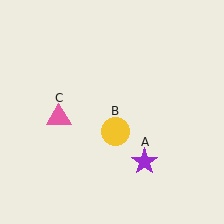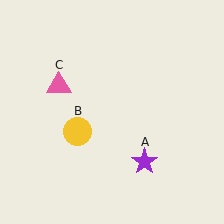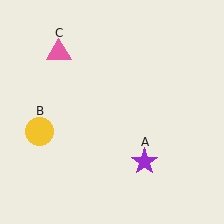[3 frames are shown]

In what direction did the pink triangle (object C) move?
The pink triangle (object C) moved up.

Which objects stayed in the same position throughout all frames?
Purple star (object A) remained stationary.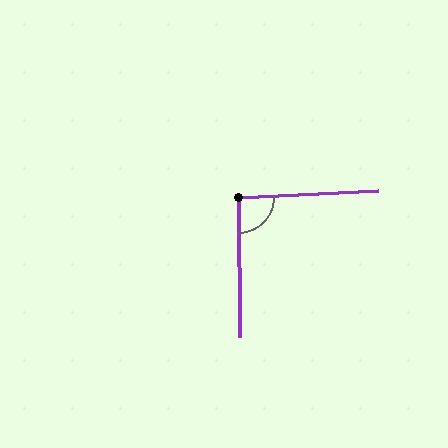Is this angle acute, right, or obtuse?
It is approximately a right angle.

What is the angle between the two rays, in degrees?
Approximately 92 degrees.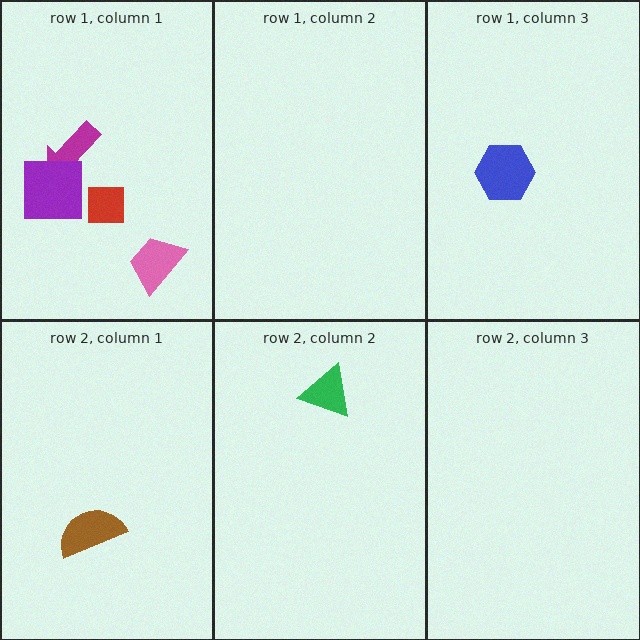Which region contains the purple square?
The row 1, column 1 region.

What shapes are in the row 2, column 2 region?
The green triangle.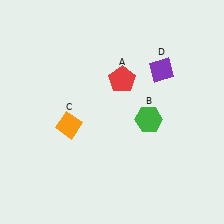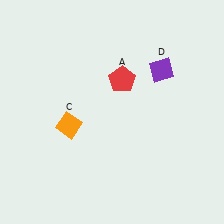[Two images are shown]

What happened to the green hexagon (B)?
The green hexagon (B) was removed in Image 2. It was in the bottom-right area of Image 1.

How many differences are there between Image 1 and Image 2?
There is 1 difference between the two images.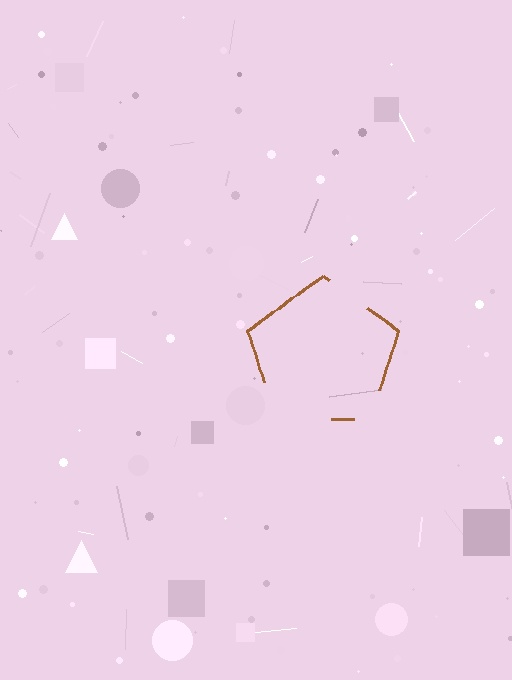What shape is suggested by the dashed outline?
The dashed outline suggests a pentagon.